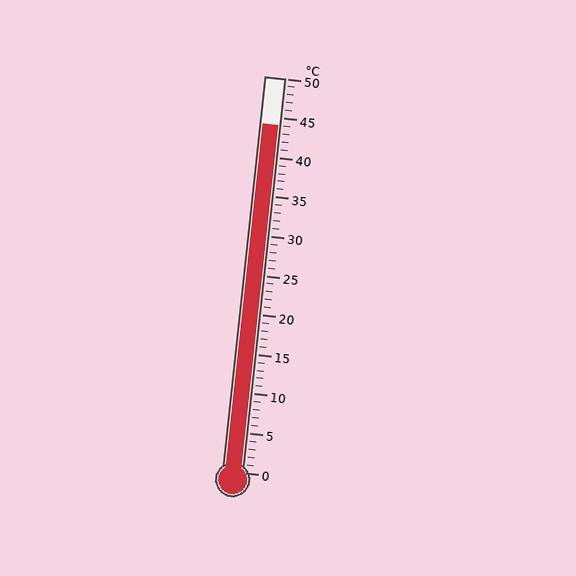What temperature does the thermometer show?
The thermometer shows approximately 44°C.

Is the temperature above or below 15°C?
The temperature is above 15°C.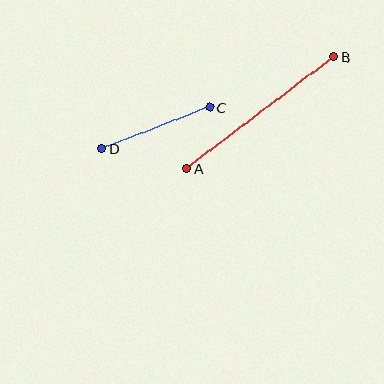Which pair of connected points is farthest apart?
Points A and B are farthest apart.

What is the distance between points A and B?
The distance is approximately 185 pixels.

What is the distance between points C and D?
The distance is approximately 115 pixels.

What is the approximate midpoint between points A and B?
The midpoint is at approximately (260, 113) pixels.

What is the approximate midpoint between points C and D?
The midpoint is at approximately (156, 128) pixels.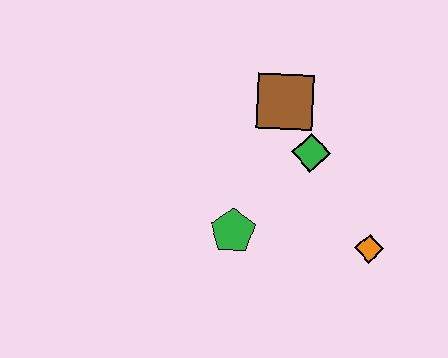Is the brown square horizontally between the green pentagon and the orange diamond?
Yes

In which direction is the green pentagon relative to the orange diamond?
The green pentagon is to the left of the orange diamond.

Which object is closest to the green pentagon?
The green diamond is closest to the green pentagon.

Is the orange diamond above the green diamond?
No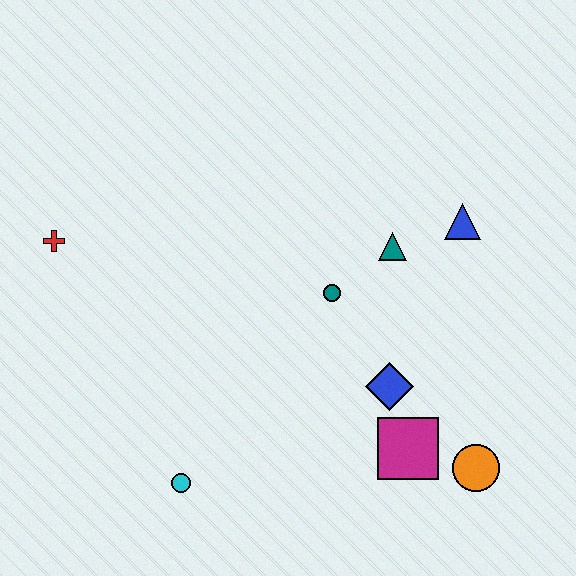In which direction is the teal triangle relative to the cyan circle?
The teal triangle is above the cyan circle.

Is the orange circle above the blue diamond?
No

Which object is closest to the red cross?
The cyan circle is closest to the red cross.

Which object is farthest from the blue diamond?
The red cross is farthest from the blue diamond.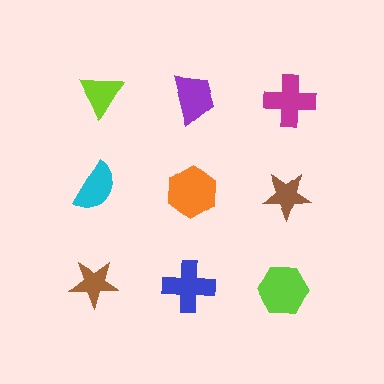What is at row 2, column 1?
A cyan semicircle.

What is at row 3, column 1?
A brown star.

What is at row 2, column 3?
A brown star.